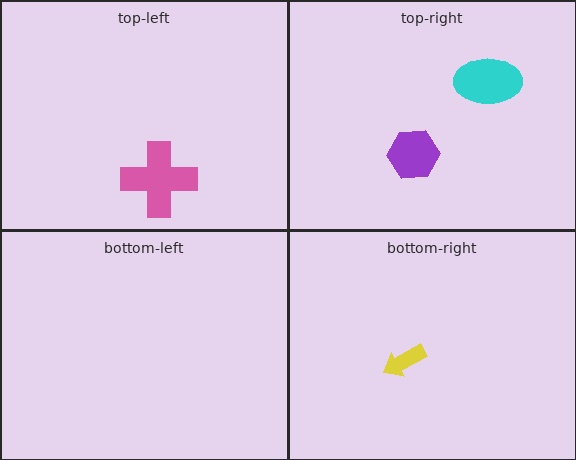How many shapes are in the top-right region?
2.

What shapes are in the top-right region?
The cyan ellipse, the purple hexagon.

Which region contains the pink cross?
The top-left region.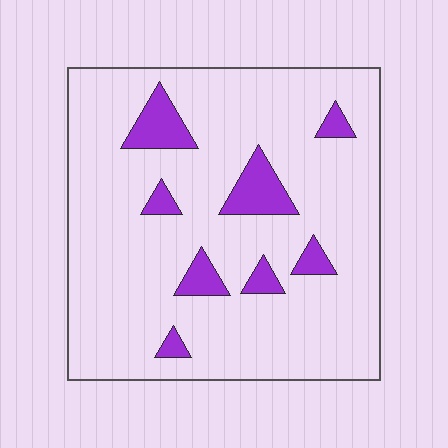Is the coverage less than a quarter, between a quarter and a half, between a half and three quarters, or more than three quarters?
Less than a quarter.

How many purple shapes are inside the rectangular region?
8.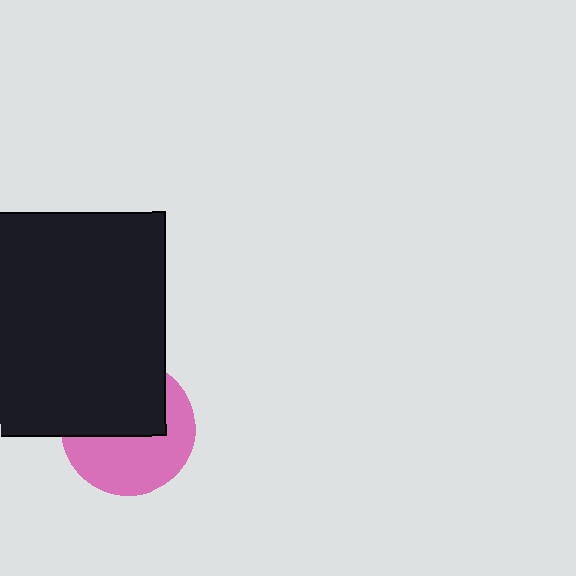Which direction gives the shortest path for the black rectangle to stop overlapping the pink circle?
Moving up gives the shortest separation.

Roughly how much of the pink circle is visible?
About half of it is visible (roughly 52%).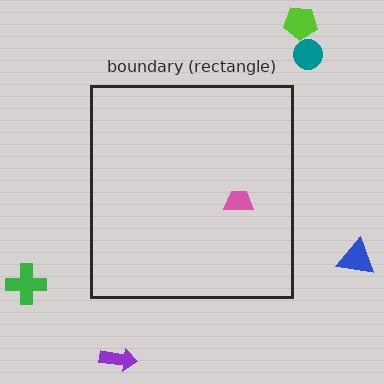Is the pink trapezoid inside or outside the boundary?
Inside.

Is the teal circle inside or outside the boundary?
Outside.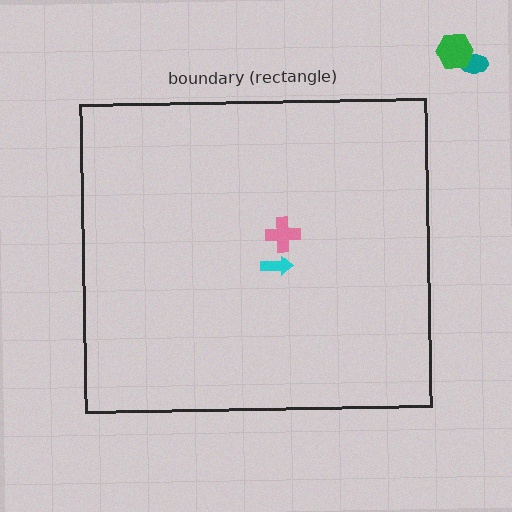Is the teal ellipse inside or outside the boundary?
Outside.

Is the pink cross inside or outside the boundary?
Inside.